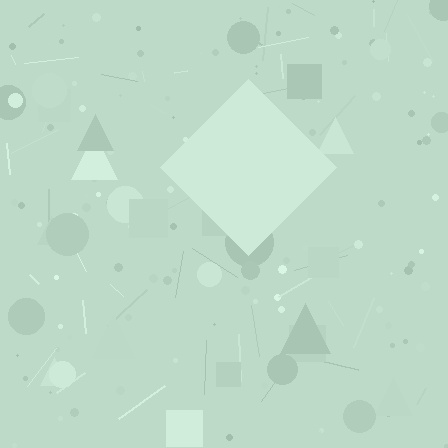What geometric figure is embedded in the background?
A diamond is embedded in the background.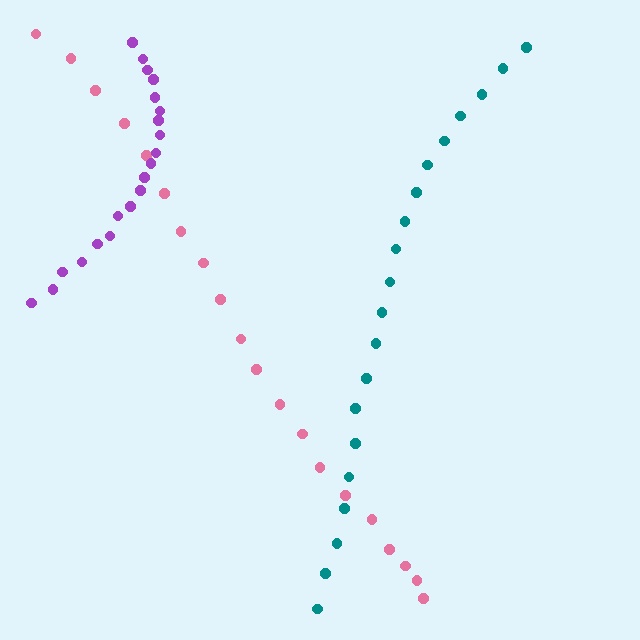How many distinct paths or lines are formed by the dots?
There are 3 distinct paths.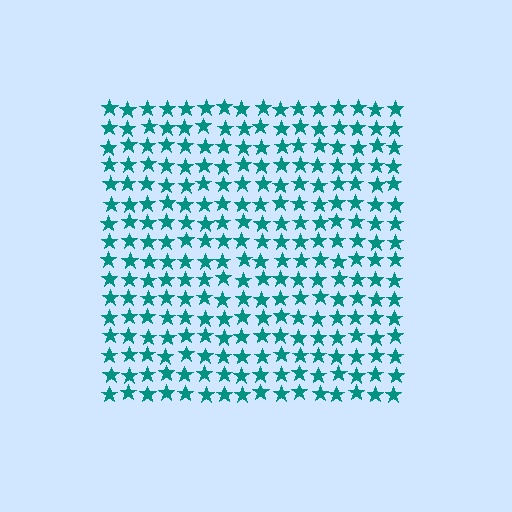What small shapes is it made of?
It is made of small stars.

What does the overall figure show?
The overall figure shows a square.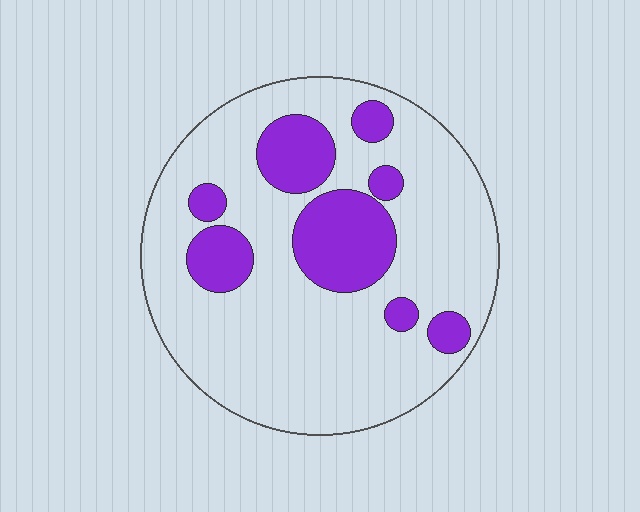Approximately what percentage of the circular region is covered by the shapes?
Approximately 25%.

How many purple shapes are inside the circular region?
8.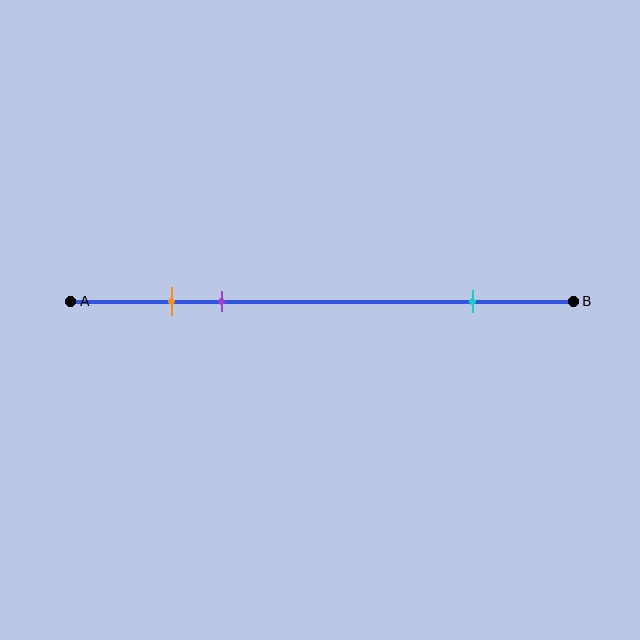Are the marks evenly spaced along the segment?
No, the marks are not evenly spaced.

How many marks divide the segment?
There are 3 marks dividing the segment.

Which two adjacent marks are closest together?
The orange and purple marks are the closest adjacent pair.